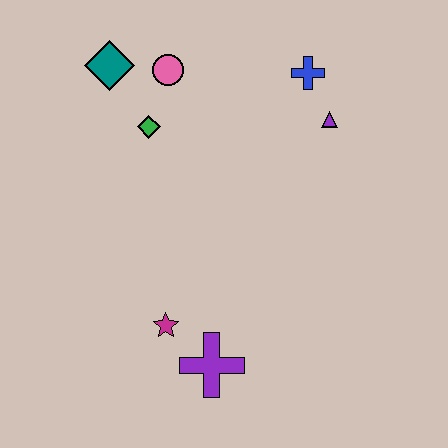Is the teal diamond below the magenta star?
No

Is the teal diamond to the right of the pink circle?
No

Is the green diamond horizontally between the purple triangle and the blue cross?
No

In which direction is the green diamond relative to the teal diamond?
The green diamond is below the teal diamond.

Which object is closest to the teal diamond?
The pink circle is closest to the teal diamond.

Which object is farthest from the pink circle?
The purple cross is farthest from the pink circle.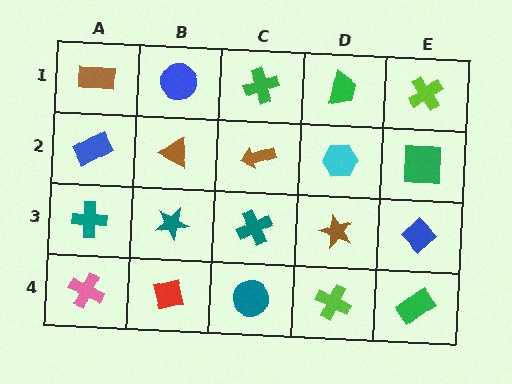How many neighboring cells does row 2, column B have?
4.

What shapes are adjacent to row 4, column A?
A teal cross (row 3, column A), a red square (row 4, column B).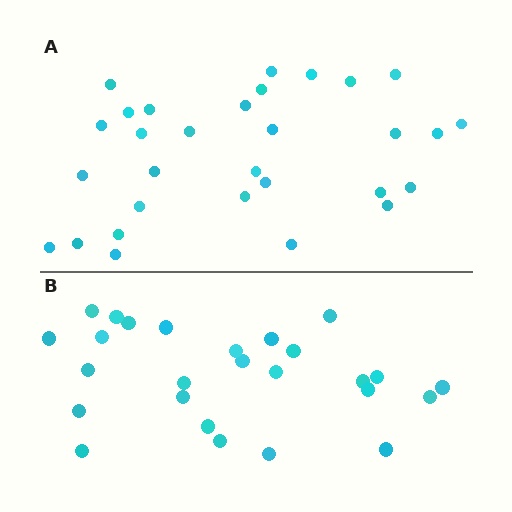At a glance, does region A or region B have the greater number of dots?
Region A (the top region) has more dots.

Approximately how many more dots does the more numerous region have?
Region A has about 4 more dots than region B.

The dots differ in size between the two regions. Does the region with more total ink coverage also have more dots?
No. Region B has more total ink coverage because its dots are larger, but region A actually contains more individual dots. Total area can be misleading — the number of items is what matters here.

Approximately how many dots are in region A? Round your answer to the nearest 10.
About 30 dots.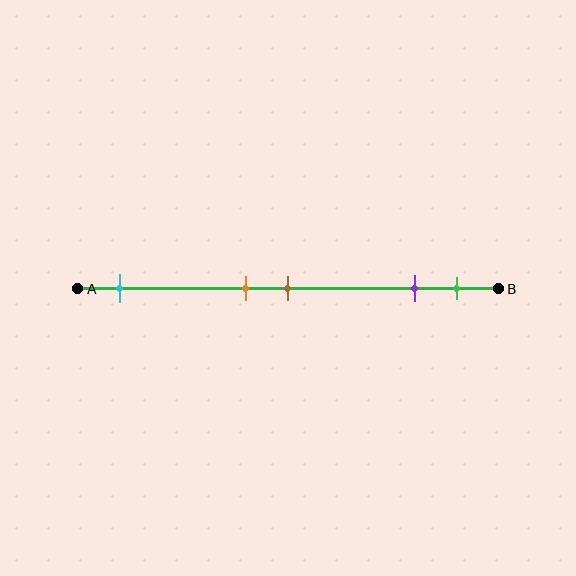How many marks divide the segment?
There are 5 marks dividing the segment.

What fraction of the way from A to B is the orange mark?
The orange mark is approximately 40% (0.4) of the way from A to B.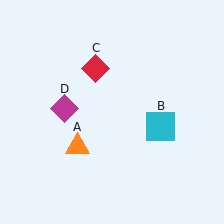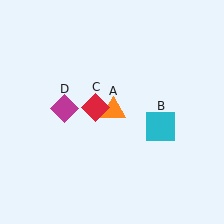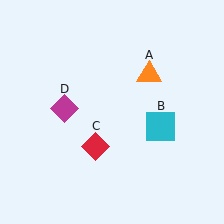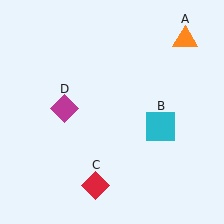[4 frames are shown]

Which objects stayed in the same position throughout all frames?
Cyan square (object B) and magenta diamond (object D) remained stationary.